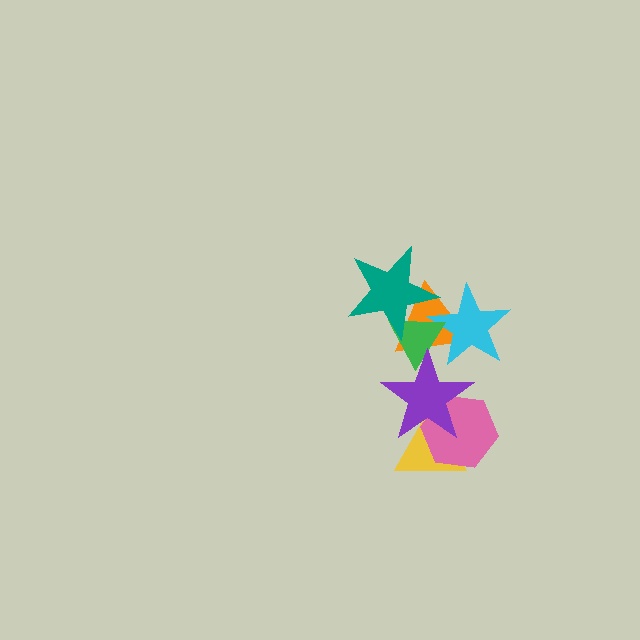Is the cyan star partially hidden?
Yes, it is partially covered by another shape.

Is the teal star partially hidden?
No, no other shape covers it.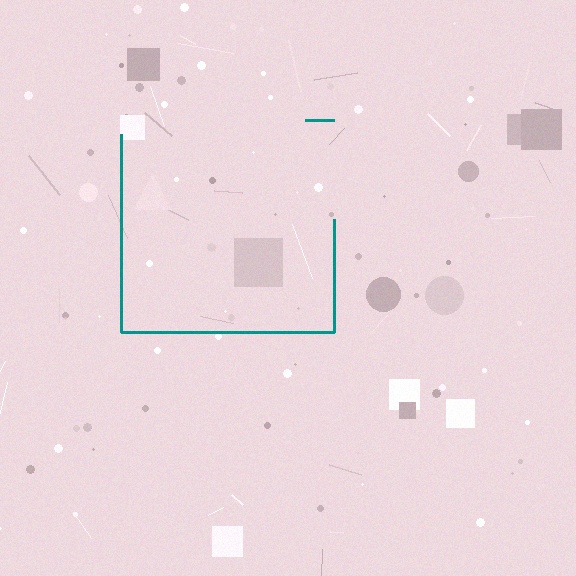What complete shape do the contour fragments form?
The contour fragments form a square.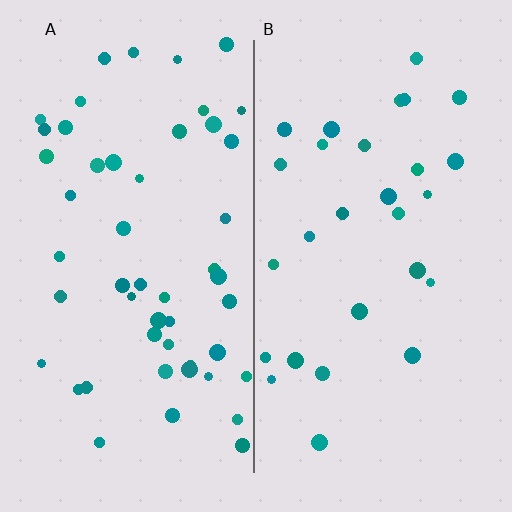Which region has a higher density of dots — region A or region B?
A (the left).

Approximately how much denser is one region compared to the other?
Approximately 1.8× — region A over region B.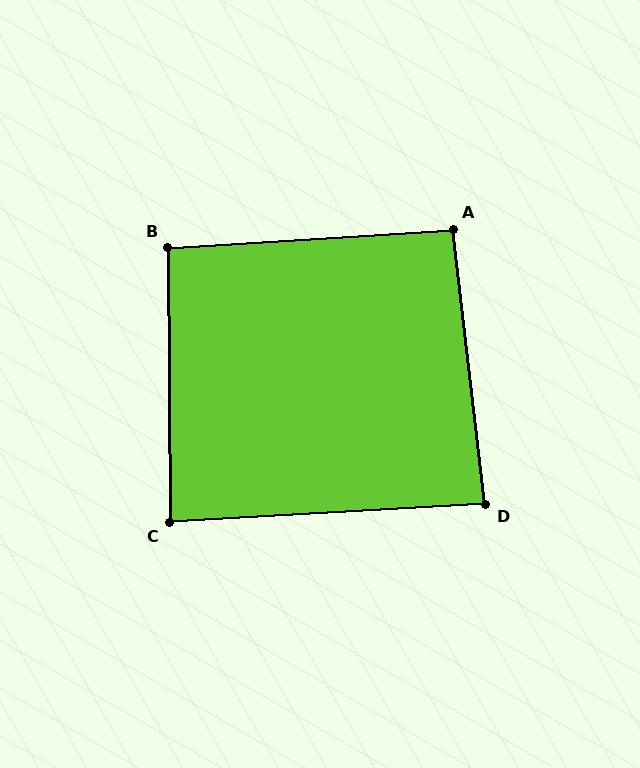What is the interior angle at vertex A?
Approximately 93 degrees (approximately right).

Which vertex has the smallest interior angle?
D, at approximately 87 degrees.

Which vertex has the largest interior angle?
B, at approximately 93 degrees.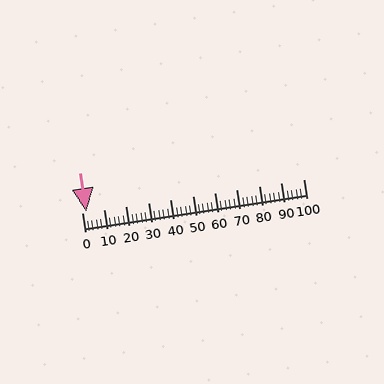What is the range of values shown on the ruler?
The ruler shows values from 0 to 100.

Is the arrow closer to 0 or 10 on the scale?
The arrow is closer to 0.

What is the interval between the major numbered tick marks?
The major tick marks are spaced 10 units apart.